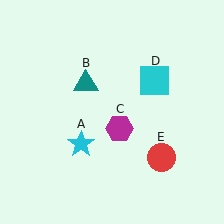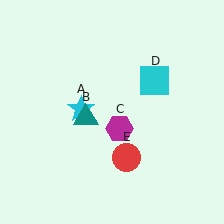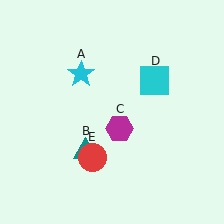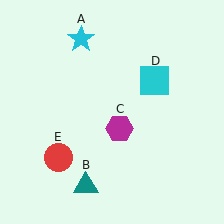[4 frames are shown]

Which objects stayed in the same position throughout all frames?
Magenta hexagon (object C) and cyan square (object D) remained stationary.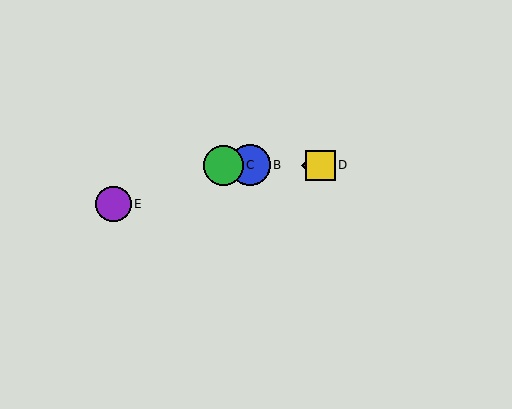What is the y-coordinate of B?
Object B is at y≈165.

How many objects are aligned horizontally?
4 objects (A, B, C, D) are aligned horizontally.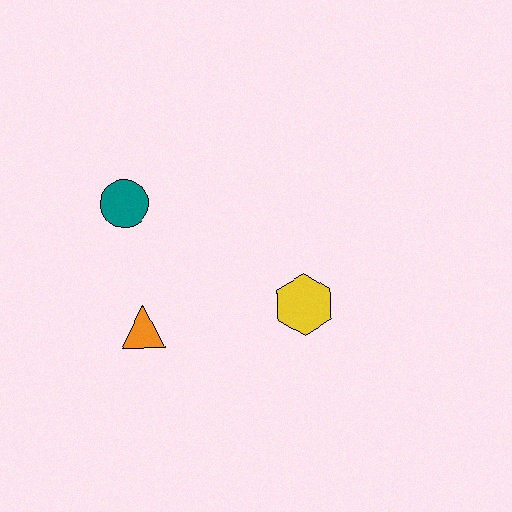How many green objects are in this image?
There are no green objects.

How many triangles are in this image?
There is 1 triangle.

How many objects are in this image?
There are 3 objects.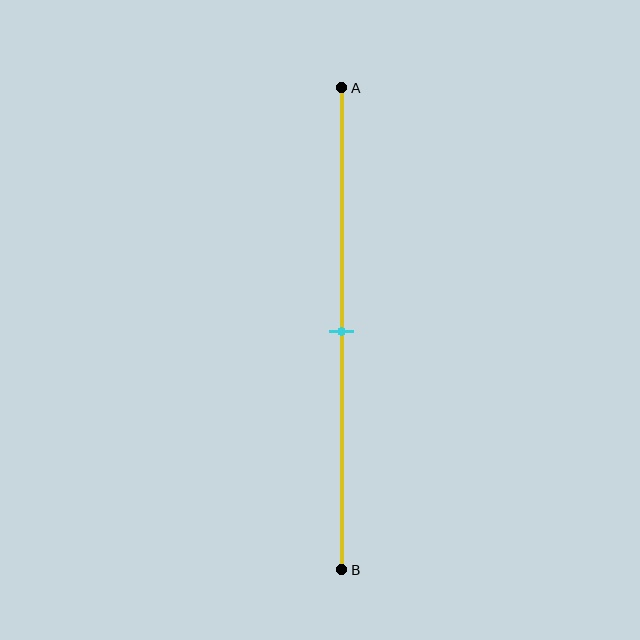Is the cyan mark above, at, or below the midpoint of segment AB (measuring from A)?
The cyan mark is approximately at the midpoint of segment AB.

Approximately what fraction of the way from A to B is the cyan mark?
The cyan mark is approximately 50% of the way from A to B.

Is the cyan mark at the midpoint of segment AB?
Yes, the mark is approximately at the midpoint.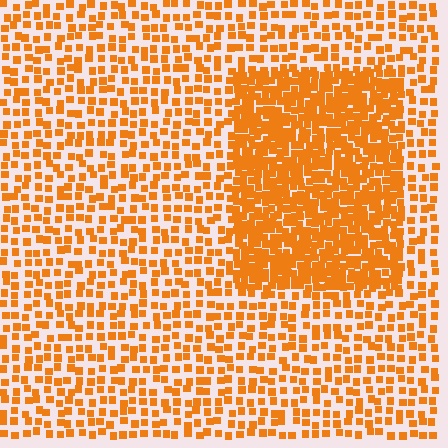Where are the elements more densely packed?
The elements are more densely packed inside the rectangle boundary.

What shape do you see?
I see a rectangle.